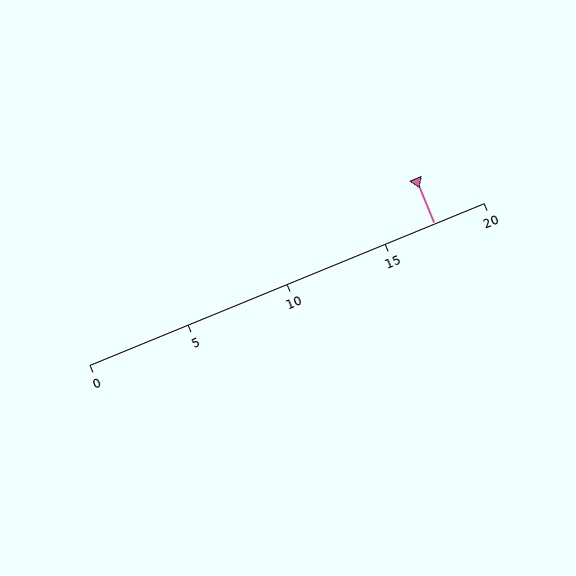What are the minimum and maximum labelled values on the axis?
The axis runs from 0 to 20.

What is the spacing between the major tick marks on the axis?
The major ticks are spaced 5 apart.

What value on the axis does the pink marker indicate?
The marker indicates approximately 17.5.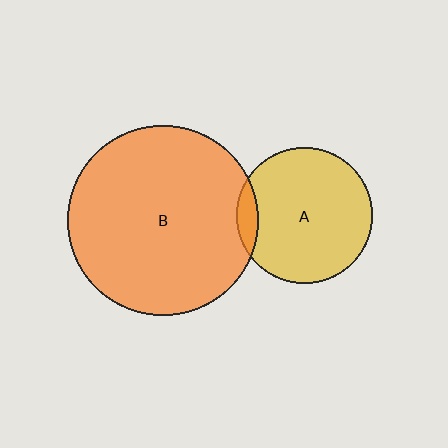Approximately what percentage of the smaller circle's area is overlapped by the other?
Approximately 10%.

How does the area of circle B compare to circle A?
Approximately 2.0 times.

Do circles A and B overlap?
Yes.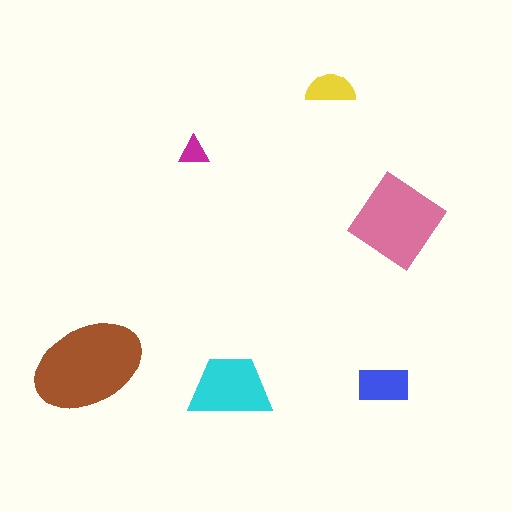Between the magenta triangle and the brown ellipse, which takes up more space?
The brown ellipse.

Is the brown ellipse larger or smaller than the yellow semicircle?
Larger.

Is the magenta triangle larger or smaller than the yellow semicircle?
Smaller.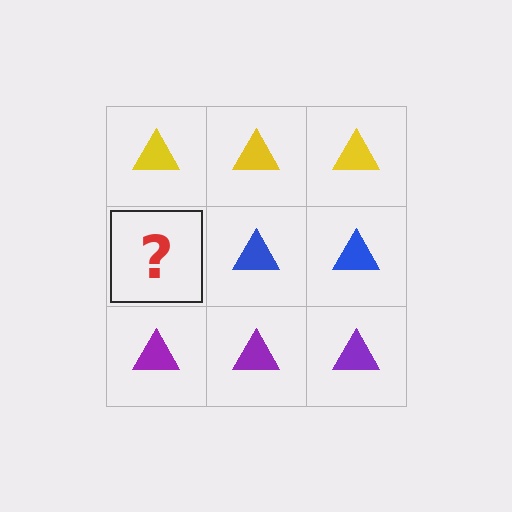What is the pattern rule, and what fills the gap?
The rule is that each row has a consistent color. The gap should be filled with a blue triangle.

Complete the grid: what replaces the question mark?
The question mark should be replaced with a blue triangle.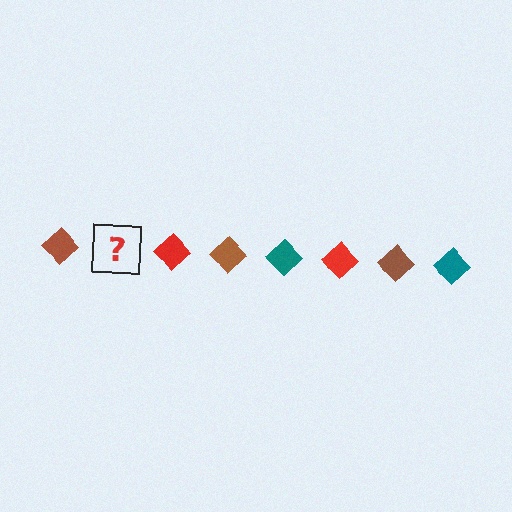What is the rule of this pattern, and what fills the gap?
The rule is that the pattern cycles through brown, teal, red diamonds. The gap should be filled with a teal diamond.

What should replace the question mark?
The question mark should be replaced with a teal diamond.